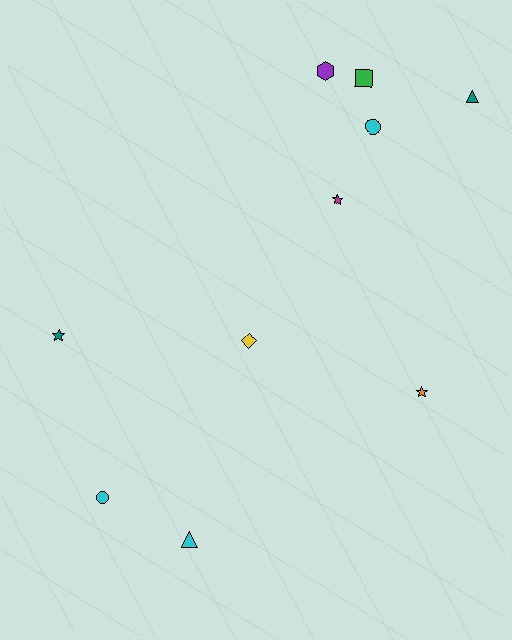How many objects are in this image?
There are 10 objects.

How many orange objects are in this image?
There is 1 orange object.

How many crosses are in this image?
There are no crosses.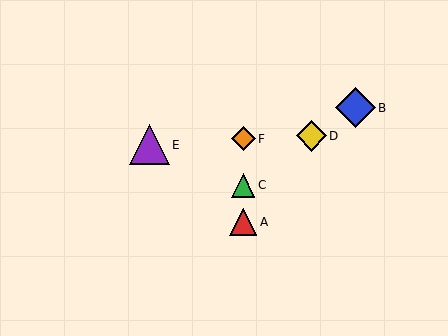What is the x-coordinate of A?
Object A is at x≈243.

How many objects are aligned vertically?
3 objects (A, C, F) are aligned vertically.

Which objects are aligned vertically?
Objects A, C, F are aligned vertically.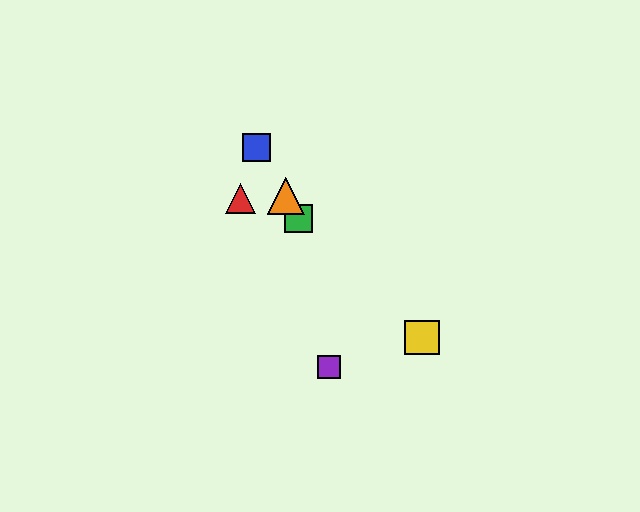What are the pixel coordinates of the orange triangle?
The orange triangle is at (286, 196).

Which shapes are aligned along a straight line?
The blue square, the green square, the orange triangle are aligned along a straight line.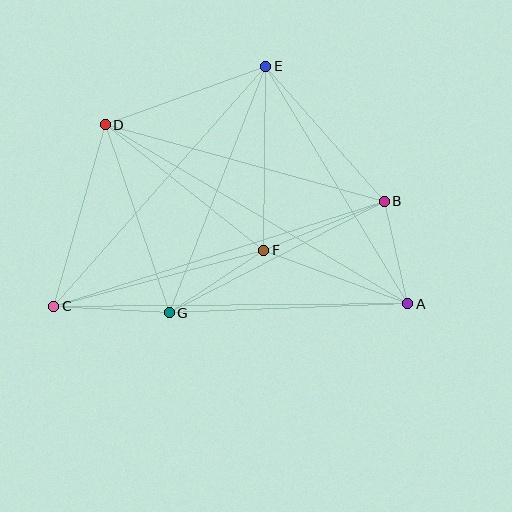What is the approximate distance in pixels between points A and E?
The distance between A and E is approximately 277 pixels.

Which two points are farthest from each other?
Points A and C are farthest from each other.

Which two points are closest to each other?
Points A and B are closest to each other.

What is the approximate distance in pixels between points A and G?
The distance between A and G is approximately 239 pixels.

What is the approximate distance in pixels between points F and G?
The distance between F and G is approximately 113 pixels.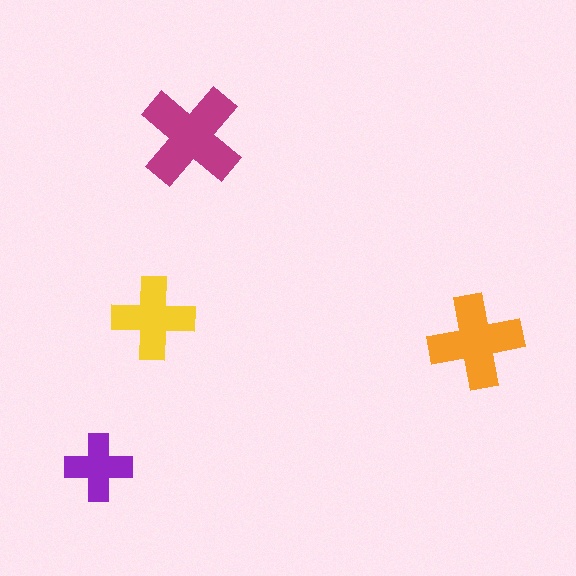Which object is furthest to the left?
The purple cross is leftmost.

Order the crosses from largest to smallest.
the magenta one, the orange one, the yellow one, the purple one.